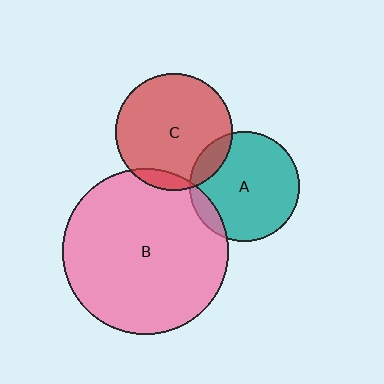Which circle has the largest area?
Circle B (pink).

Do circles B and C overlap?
Yes.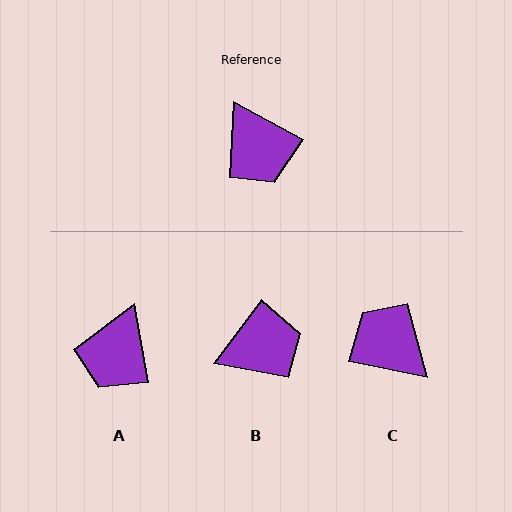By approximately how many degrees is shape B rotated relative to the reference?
Approximately 82 degrees counter-clockwise.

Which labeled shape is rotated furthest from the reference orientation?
C, about 163 degrees away.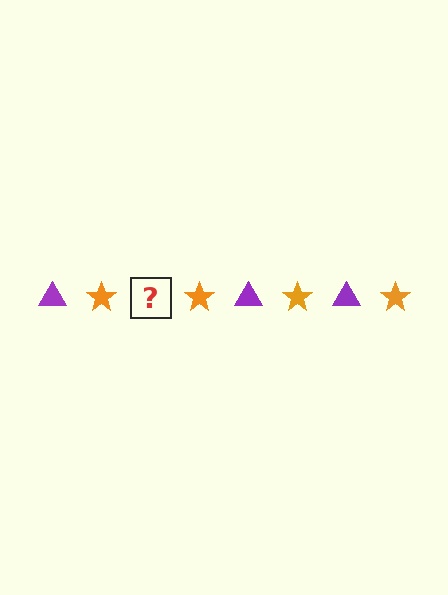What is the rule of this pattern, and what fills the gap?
The rule is that the pattern alternates between purple triangle and orange star. The gap should be filled with a purple triangle.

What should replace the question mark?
The question mark should be replaced with a purple triangle.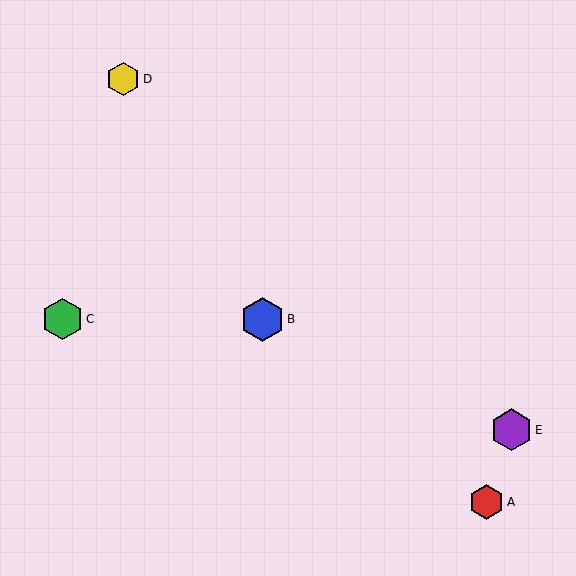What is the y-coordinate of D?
Object D is at y≈79.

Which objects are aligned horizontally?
Objects B, C are aligned horizontally.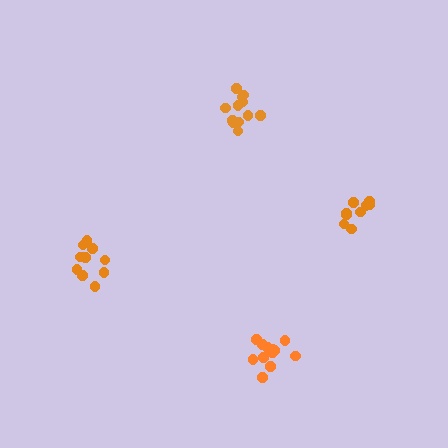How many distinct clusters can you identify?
There are 4 distinct clusters.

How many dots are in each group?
Group 1: 12 dots, Group 2: 9 dots, Group 3: 10 dots, Group 4: 13 dots (44 total).